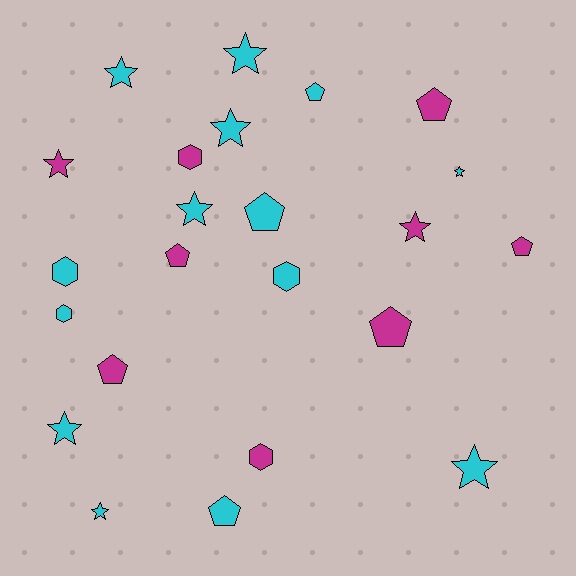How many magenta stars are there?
There are 2 magenta stars.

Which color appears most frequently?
Cyan, with 14 objects.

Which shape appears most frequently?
Star, with 10 objects.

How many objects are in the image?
There are 23 objects.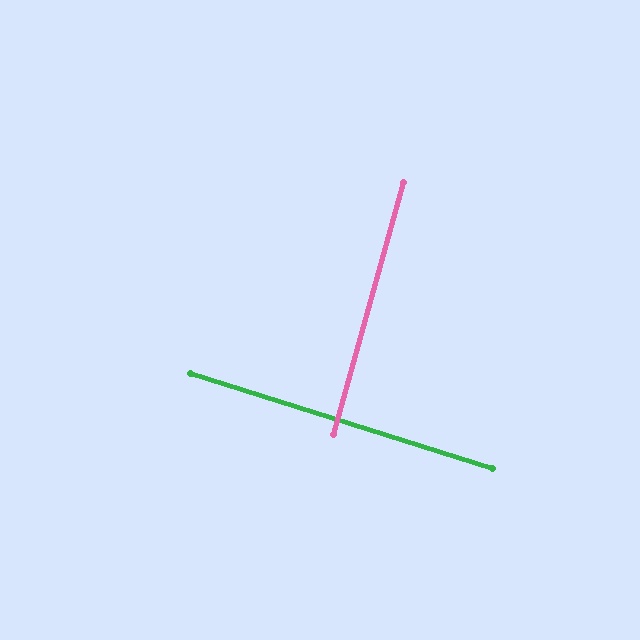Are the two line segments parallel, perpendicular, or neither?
Perpendicular — they meet at approximately 88°.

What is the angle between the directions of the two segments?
Approximately 88 degrees.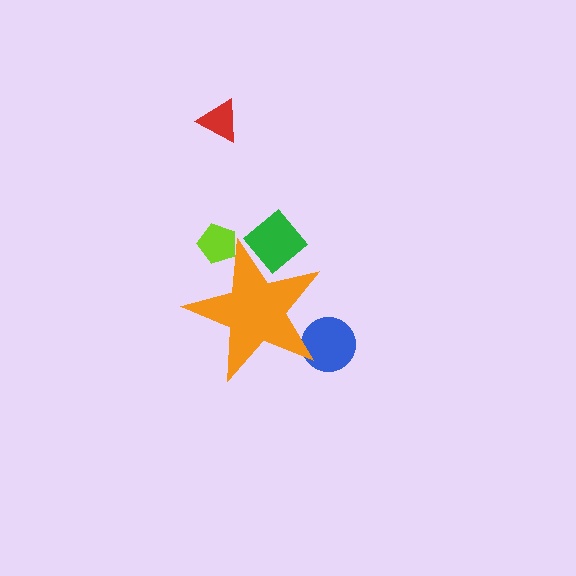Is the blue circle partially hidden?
Yes, the blue circle is partially hidden behind the orange star.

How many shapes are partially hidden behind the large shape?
3 shapes are partially hidden.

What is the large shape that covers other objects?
An orange star.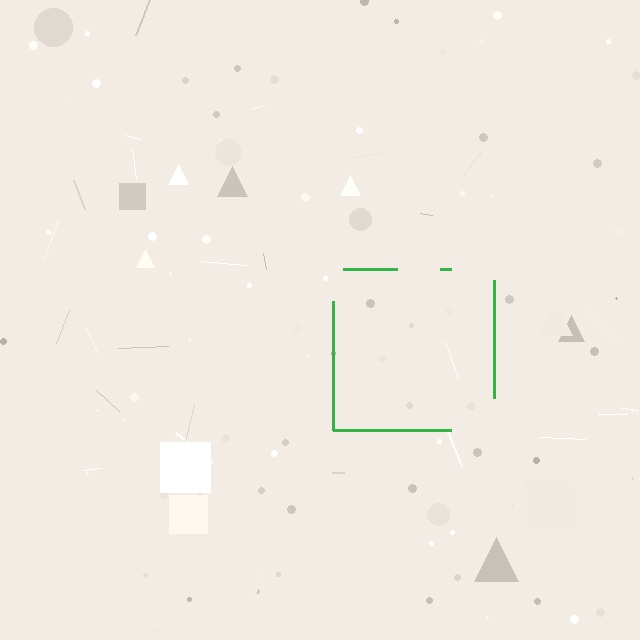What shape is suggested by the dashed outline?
The dashed outline suggests a square.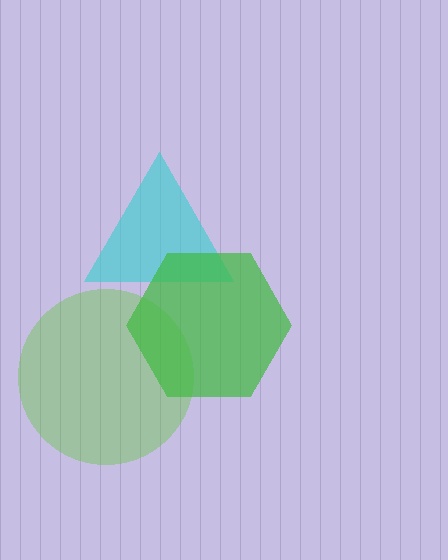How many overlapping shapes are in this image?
There are 3 overlapping shapes in the image.